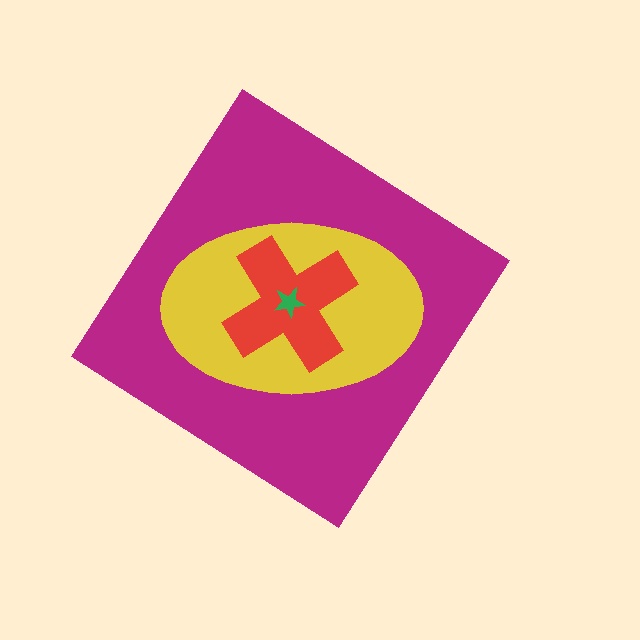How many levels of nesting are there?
4.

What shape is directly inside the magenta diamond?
The yellow ellipse.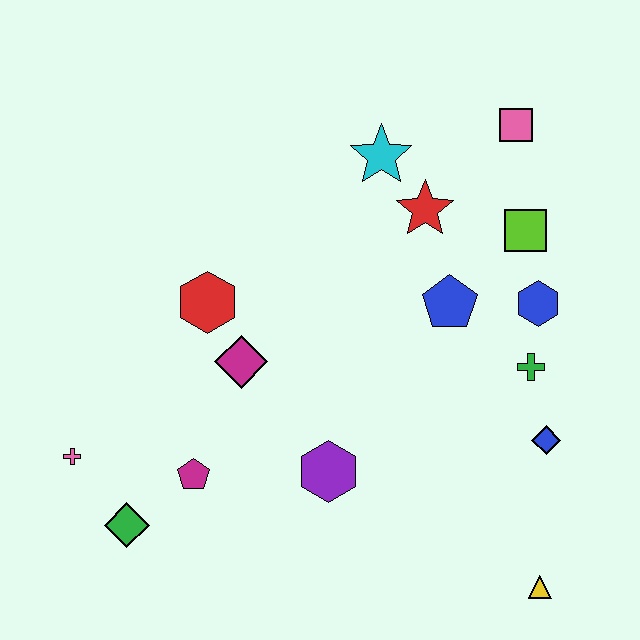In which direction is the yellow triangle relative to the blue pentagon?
The yellow triangle is below the blue pentagon.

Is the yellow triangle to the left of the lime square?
No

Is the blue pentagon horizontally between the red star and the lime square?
Yes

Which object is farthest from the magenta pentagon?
The pink square is farthest from the magenta pentagon.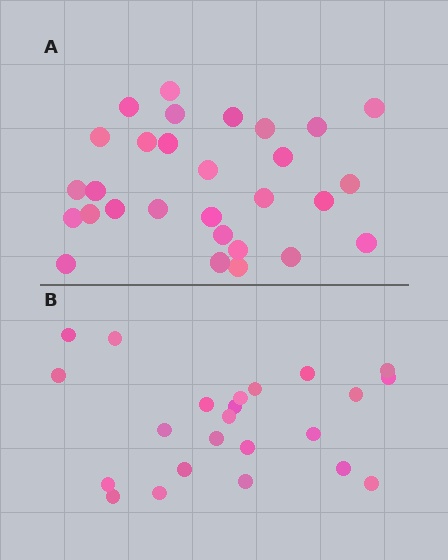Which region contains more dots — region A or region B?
Region A (the top region) has more dots.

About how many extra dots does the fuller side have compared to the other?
Region A has about 6 more dots than region B.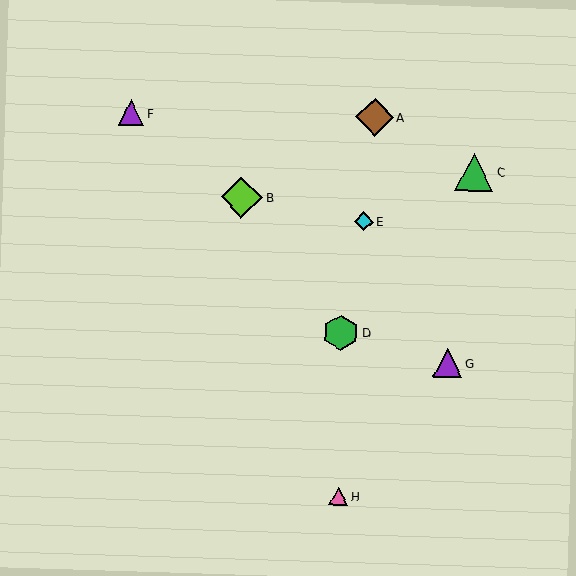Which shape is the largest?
The lime diamond (labeled B) is the largest.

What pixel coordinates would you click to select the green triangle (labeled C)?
Click at (474, 172) to select the green triangle C.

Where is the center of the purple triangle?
The center of the purple triangle is at (131, 113).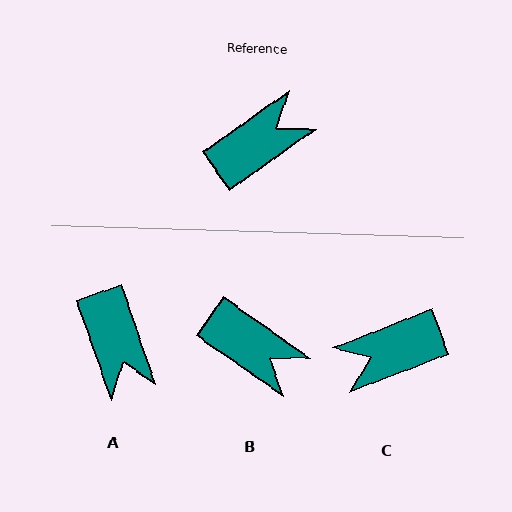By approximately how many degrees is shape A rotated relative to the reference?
Approximately 106 degrees clockwise.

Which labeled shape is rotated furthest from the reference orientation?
C, about 166 degrees away.